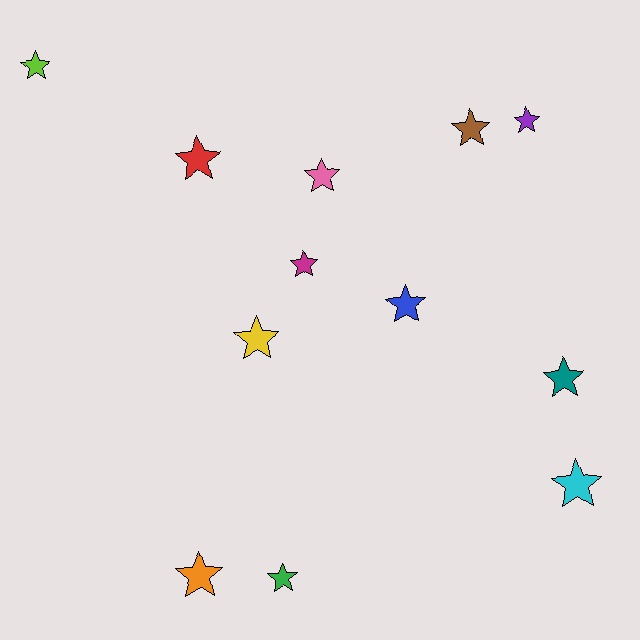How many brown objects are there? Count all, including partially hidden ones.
There is 1 brown object.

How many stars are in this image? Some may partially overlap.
There are 12 stars.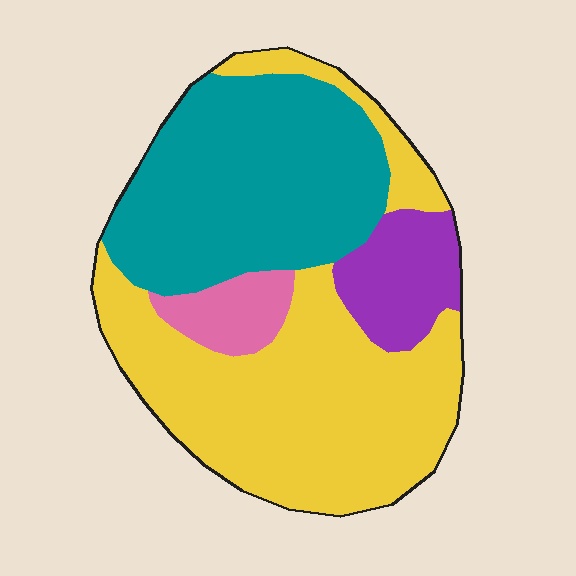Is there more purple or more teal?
Teal.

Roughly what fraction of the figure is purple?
Purple covers about 10% of the figure.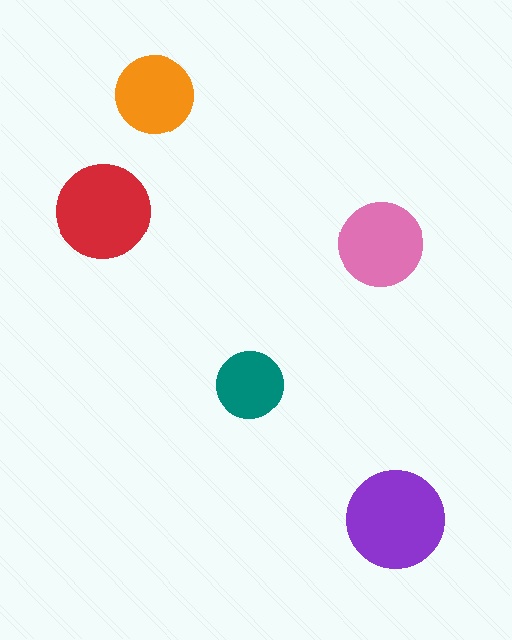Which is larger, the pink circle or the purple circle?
The purple one.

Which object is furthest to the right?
The purple circle is rightmost.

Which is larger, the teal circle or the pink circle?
The pink one.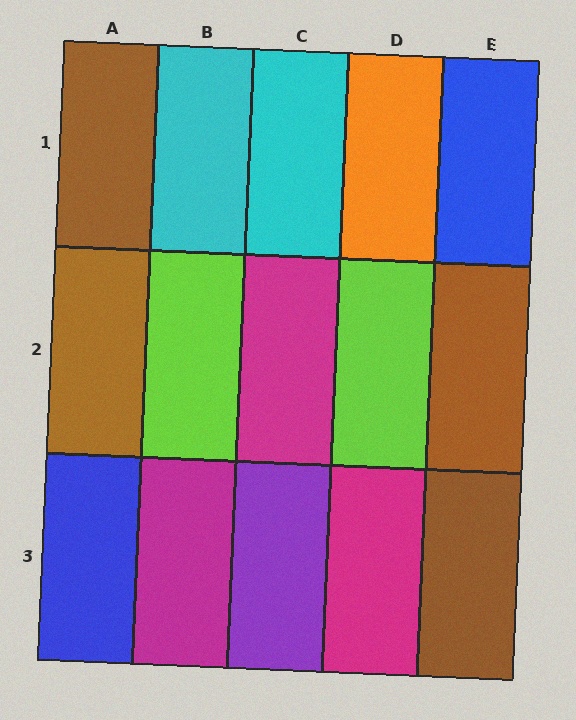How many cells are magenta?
3 cells are magenta.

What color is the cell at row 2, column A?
Brown.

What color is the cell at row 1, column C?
Cyan.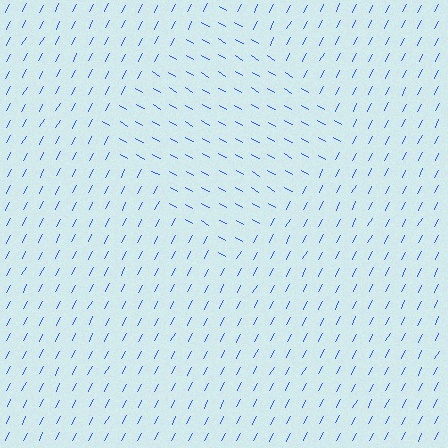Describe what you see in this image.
The image is filled with small blue line segments. A diamond region in the image has lines oriented differently from the surrounding lines, creating a visible texture boundary.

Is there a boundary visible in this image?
Yes, there is a texture boundary formed by a change in line orientation.